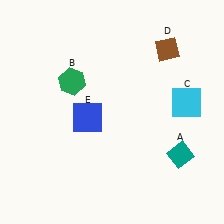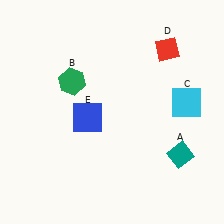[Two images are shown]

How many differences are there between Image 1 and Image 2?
There is 1 difference between the two images.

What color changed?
The diamond (D) changed from brown in Image 1 to red in Image 2.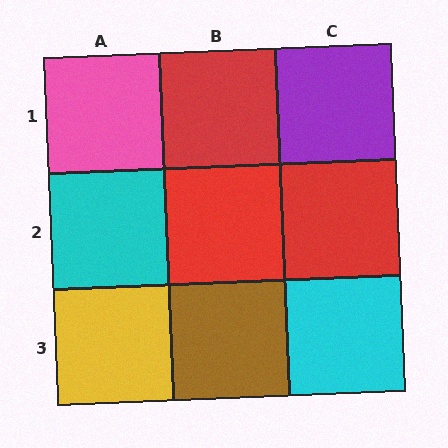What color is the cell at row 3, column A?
Yellow.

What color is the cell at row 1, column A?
Pink.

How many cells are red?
3 cells are red.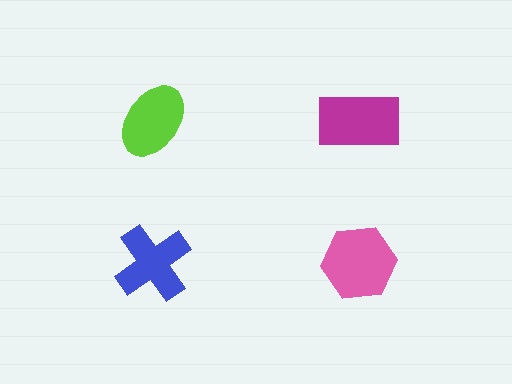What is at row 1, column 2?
A magenta rectangle.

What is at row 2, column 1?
A blue cross.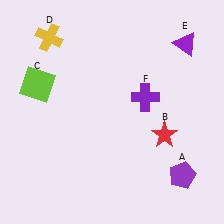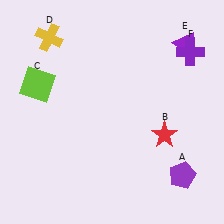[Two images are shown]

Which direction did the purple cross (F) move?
The purple cross (F) moved up.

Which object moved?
The purple cross (F) moved up.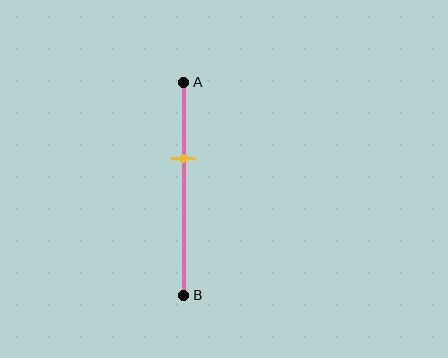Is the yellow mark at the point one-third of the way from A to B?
Yes, the mark is approximately at the one-third point.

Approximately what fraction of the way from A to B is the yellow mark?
The yellow mark is approximately 35% of the way from A to B.